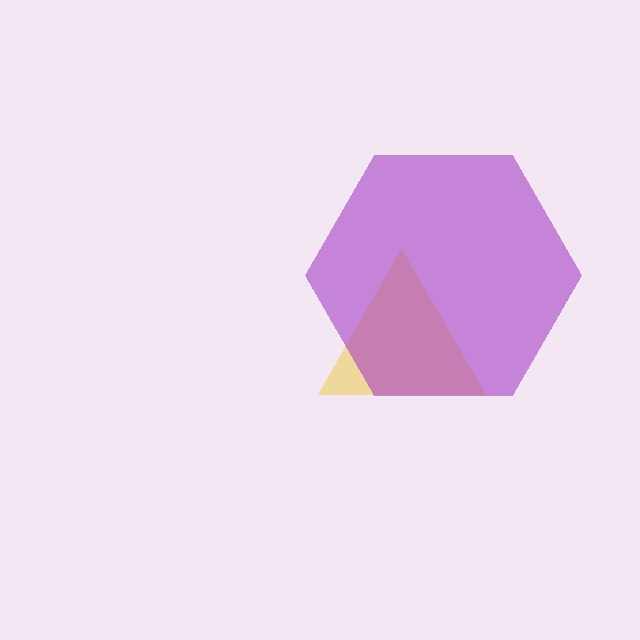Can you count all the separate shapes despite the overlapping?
Yes, there are 2 separate shapes.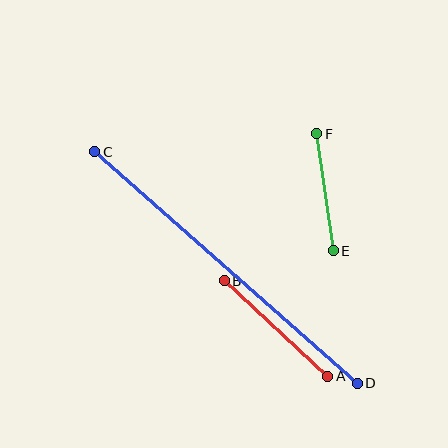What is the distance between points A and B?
The distance is approximately 141 pixels.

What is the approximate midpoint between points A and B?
The midpoint is at approximately (276, 329) pixels.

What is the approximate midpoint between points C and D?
The midpoint is at approximately (226, 267) pixels.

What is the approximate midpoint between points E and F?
The midpoint is at approximately (325, 192) pixels.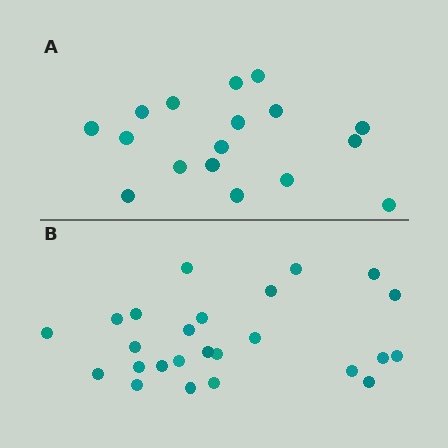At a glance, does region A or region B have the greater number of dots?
Region B (the bottom region) has more dots.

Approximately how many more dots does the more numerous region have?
Region B has roughly 8 or so more dots than region A.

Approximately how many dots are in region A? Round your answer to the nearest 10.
About 20 dots. (The exact count is 17, which rounds to 20.)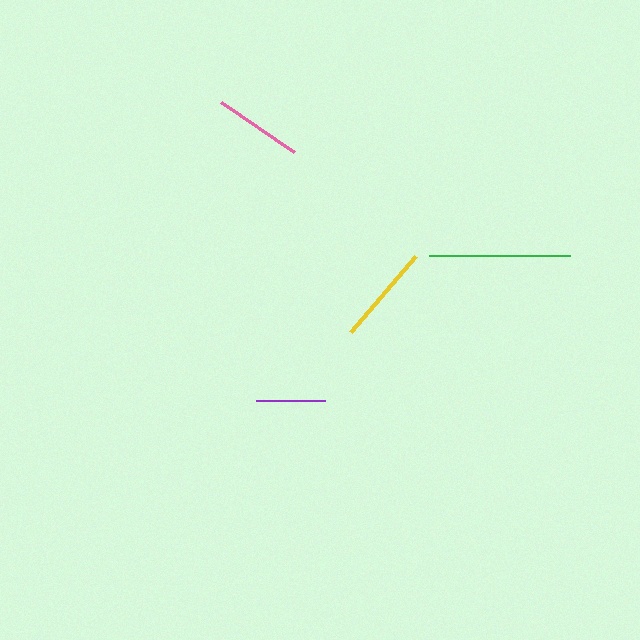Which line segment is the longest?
The green line is the longest at approximately 141 pixels.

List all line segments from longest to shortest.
From longest to shortest: green, yellow, pink, purple.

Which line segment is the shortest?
The purple line is the shortest at approximately 70 pixels.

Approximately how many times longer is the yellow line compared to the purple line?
The yellow line is approximately 1.4 times the length of the purple line.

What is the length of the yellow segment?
The yellow segment is approximately 100 pixels long.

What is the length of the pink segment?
The pink segment is approximately 89 pixels long.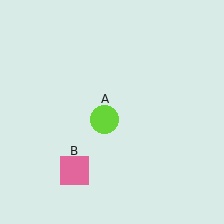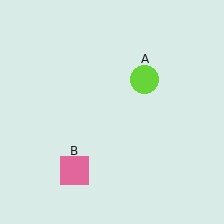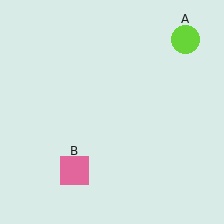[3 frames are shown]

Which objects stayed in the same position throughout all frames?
Pink square (object B) remained stationary.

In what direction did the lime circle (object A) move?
The lime circle (object A) moved up and to the right.